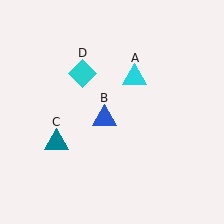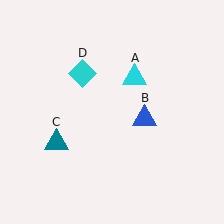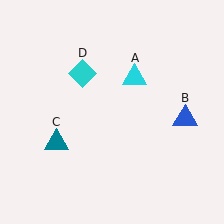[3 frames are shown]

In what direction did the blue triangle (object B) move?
The blue triangle (object B) moved right.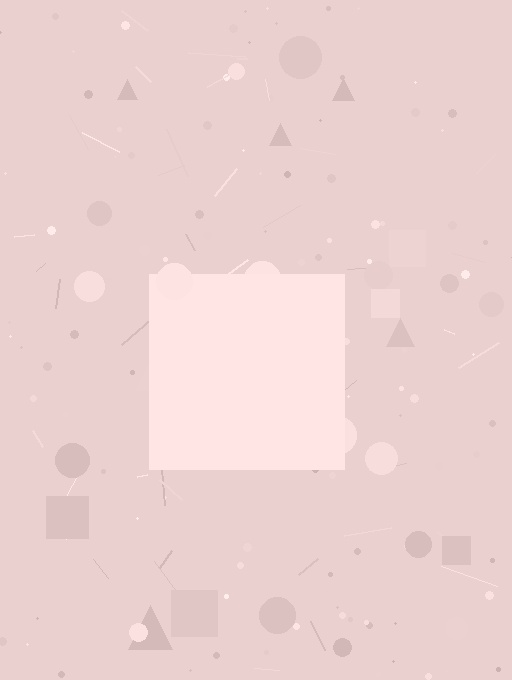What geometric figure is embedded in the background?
A square is embedded in the background.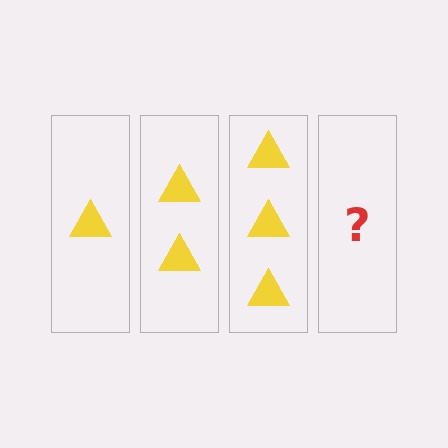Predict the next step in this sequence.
The next step is 4 triangles.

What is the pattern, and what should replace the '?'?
The pattern is that each step adds one more triangle. The '?' should be 4 triangles.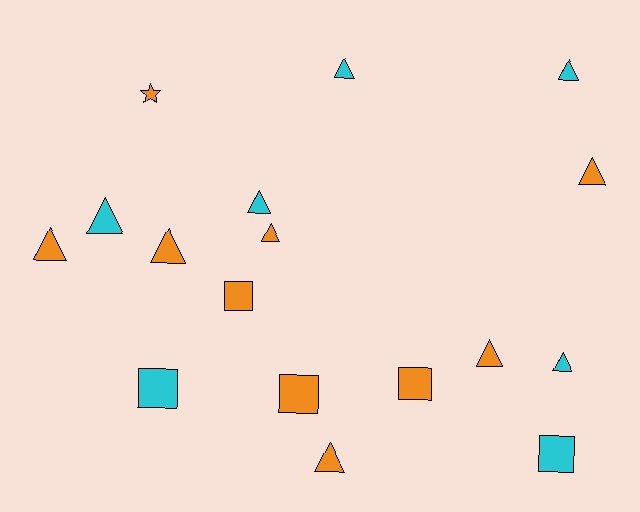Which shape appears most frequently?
Triangle, with 11 objects.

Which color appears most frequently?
Orange, with 10 objects.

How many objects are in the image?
There are 17 objects.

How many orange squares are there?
There are 3 orange squares.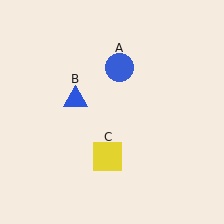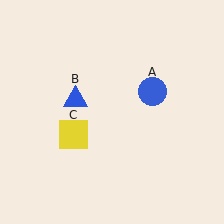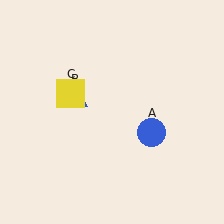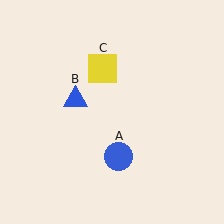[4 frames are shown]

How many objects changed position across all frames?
2 objects changed position: blue circle (object A), yellow square (object C).